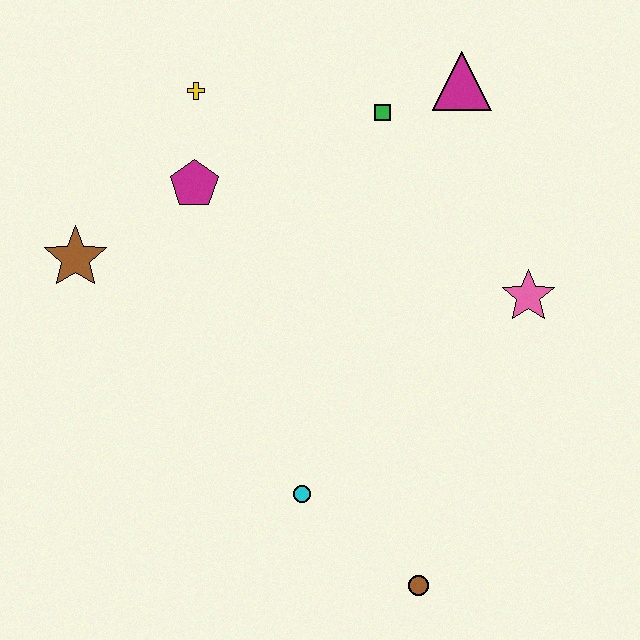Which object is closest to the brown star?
The magenta pentagon is closest to the brown star.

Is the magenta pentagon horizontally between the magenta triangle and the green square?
No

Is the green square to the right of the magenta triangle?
No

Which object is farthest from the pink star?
The brown star is farthest from the pink star.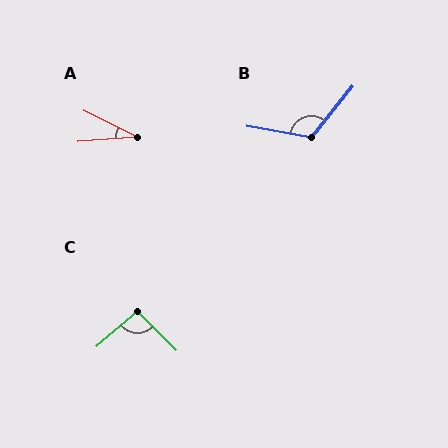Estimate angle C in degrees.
Approximately 94 degrees.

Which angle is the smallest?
A, at approximately 30 degrees.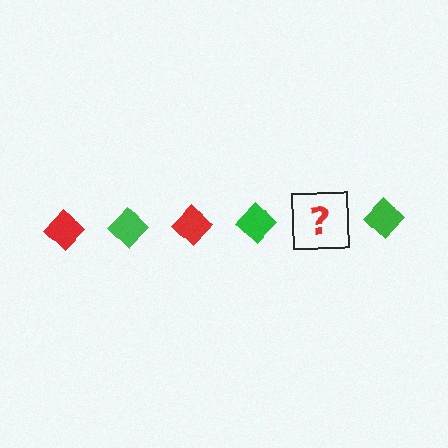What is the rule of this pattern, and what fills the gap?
The rule is that the pattern cycles through red, green diamonds. The gap should be filled with a red diamond.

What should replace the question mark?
The question mark should be replaced with a red diamond.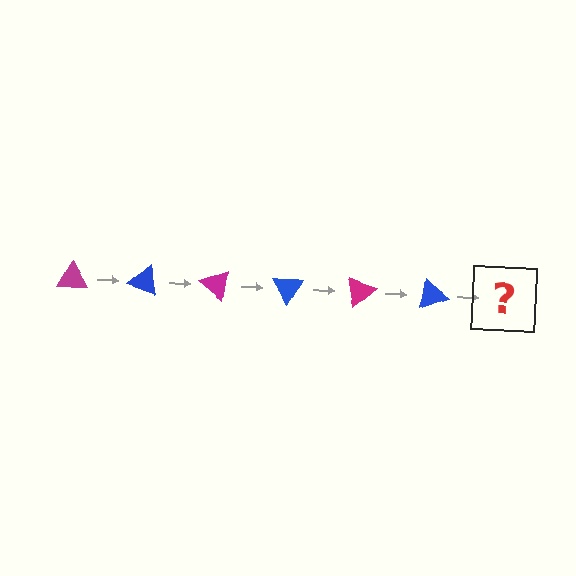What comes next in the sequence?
The next element should be a magenta triangle, rotated 120 degrees from the start.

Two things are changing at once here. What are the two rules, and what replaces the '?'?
The two rules are that it rotates 20 degrees each step and the color cycles through magenta and blue. The '?' should be a magenta triangle, rotated 120 degrees from the start.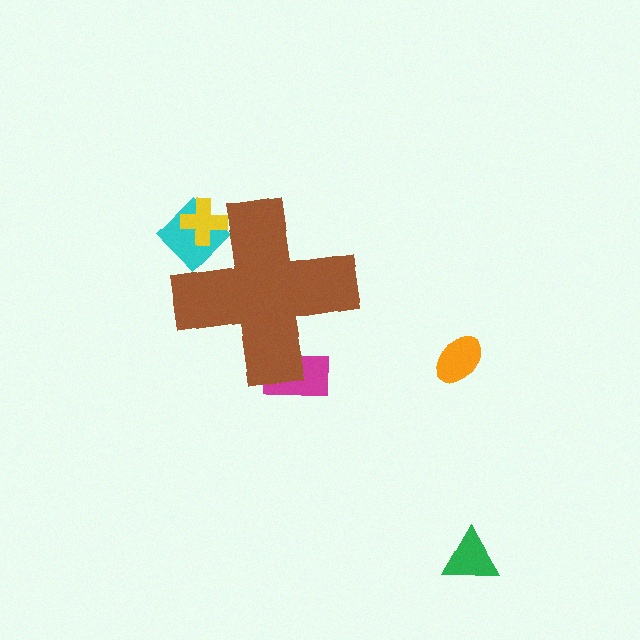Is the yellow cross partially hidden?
Yes, the yellow cross is partially hidden behind the brown cross.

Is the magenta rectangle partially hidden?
Yes, the magenta rectangle is partially hidden behind the brown cross.